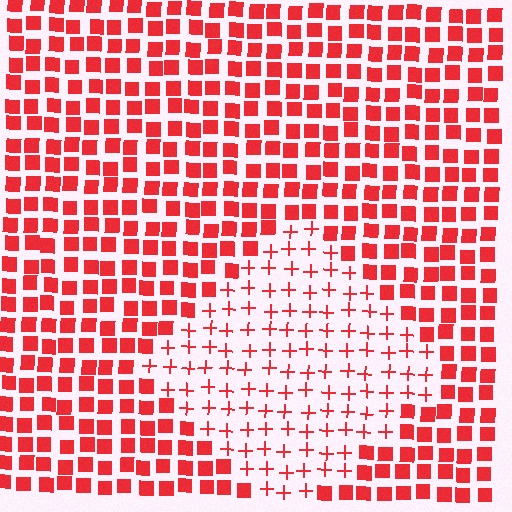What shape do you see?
I see a diamond.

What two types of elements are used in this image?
The image uses plus signs inside the diamond region and squares outside it.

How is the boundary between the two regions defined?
The boundary is defined by a change in element shape: plus signs inside vs. squares outside. All elements share the same color and spacing.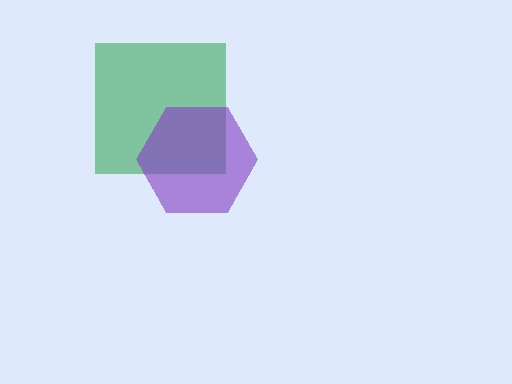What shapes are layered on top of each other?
The layered shapes are: a green square, a purple hexagon.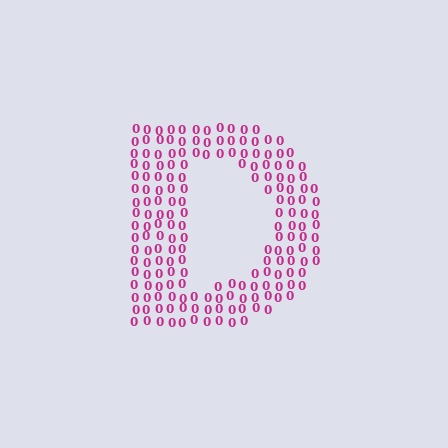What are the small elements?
The small elements are digit 0's.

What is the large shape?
The large shape is the letter D.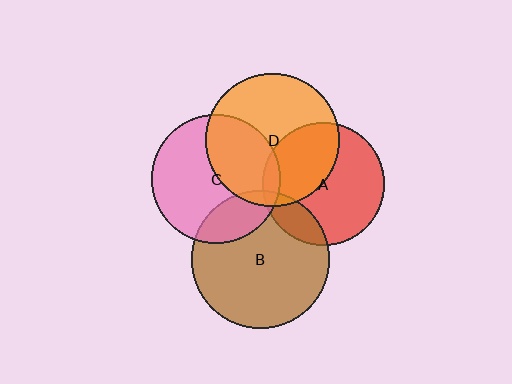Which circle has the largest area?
Circle B (brown).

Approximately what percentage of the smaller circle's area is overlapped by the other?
Approximately 40%.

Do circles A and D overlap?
Yes.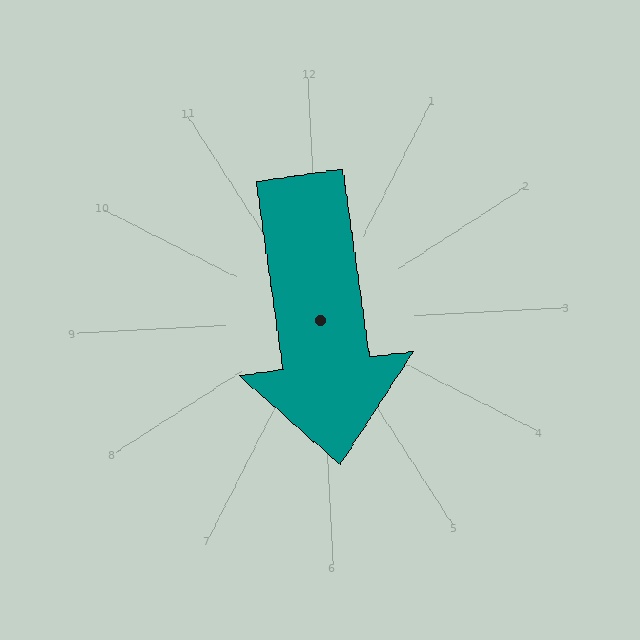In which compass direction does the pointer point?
South.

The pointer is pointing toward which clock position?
Roughly 6 o'clock.